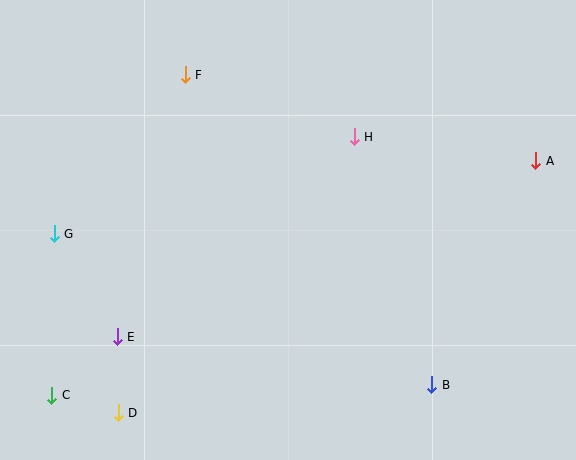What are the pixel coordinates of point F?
Point F is at (185, 75).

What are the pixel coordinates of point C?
Point C is at (52, 395).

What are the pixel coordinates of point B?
Point B is at (432, 385).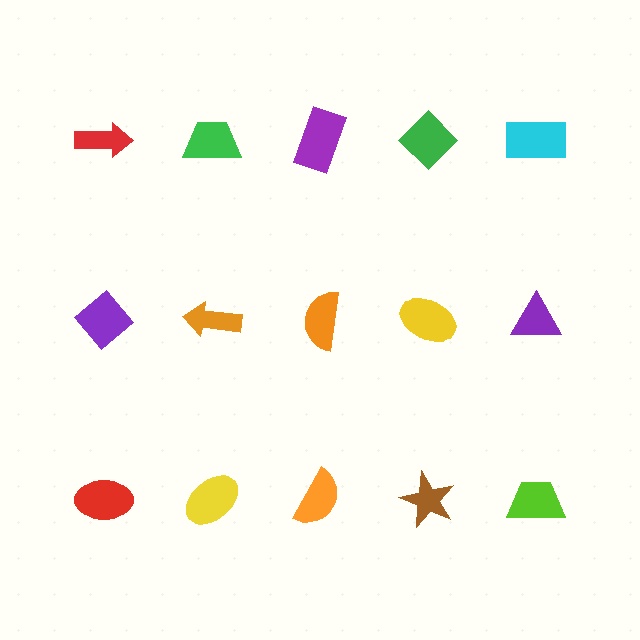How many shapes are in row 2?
5 shapes.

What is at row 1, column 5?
A cyan rectangle.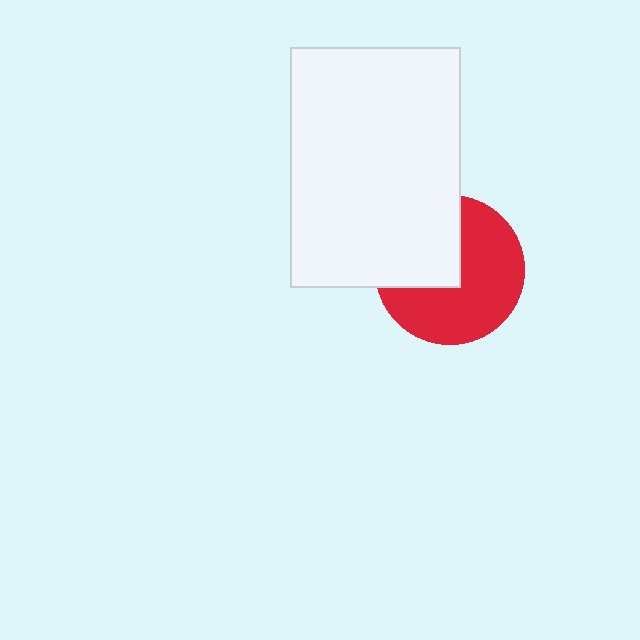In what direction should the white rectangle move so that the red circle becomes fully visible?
The white rectangle should move toward the upper-left. That is the shortest direction to clear the overlap and leave the red circle fully visible.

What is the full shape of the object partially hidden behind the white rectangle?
The partially hidden object is a red circle.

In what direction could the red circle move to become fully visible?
The red circle could move toward the lower-right. That would shift it out from behind the white rectangle entirely.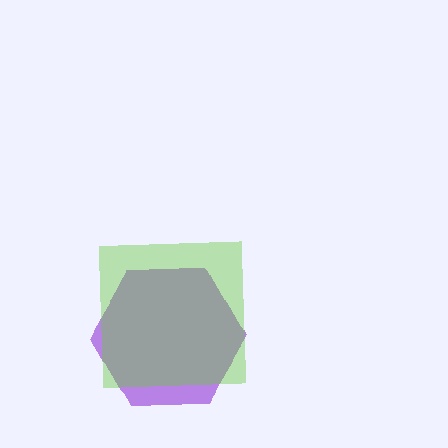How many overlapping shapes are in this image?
There are 2 overlapping shapes in the image.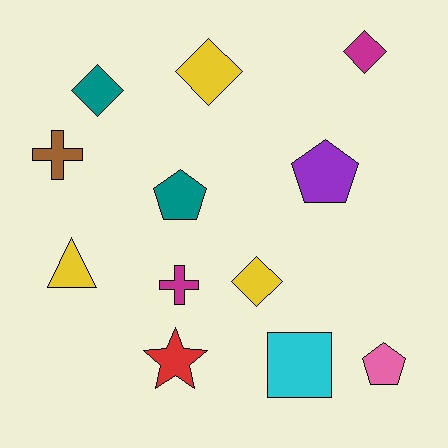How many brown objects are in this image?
There is 1 brown object.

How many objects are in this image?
There are 12 objects.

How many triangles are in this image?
There is 1 triangle.